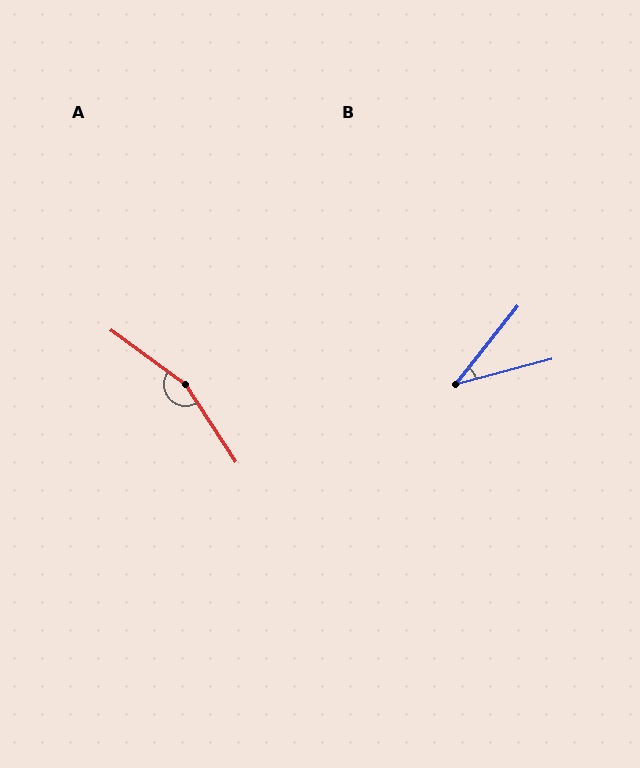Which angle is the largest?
A, at approximately 159 degrees.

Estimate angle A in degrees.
Approximately 159 degrees.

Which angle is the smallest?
B, at approximately 37 degrees.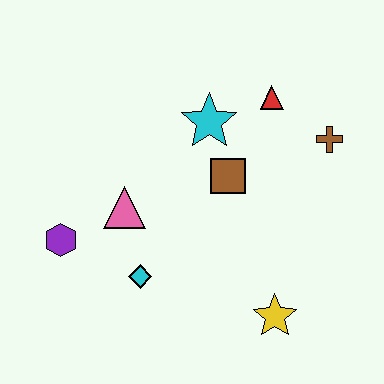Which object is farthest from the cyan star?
The yellow star is farthest from the cyan star.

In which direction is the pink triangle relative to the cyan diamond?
The pink triangle is above the cyan diamond.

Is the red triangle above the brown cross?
Yes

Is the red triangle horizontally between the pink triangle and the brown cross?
Yes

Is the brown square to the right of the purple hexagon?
Yes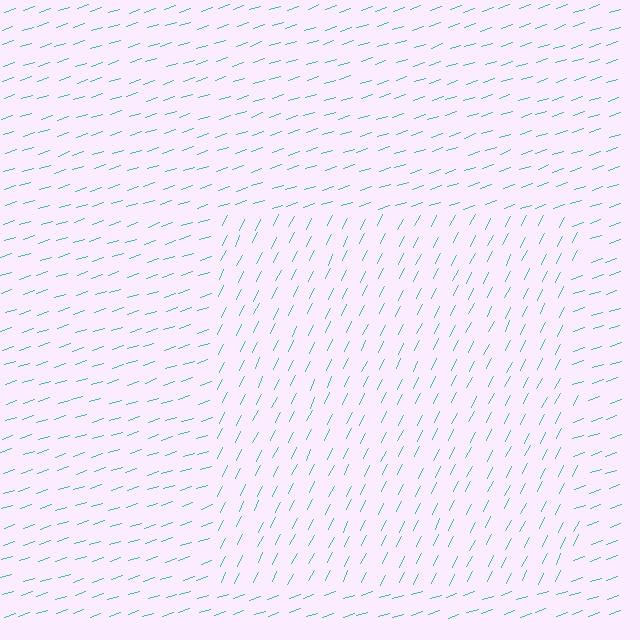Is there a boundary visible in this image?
Yes, there is a texture boundary formed by a change in line orientation.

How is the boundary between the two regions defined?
The boundary is defined purely by a change in line orientation (approximately 45 degrees difference). All lines are the same color and thickness.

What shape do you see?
I see a rectangle.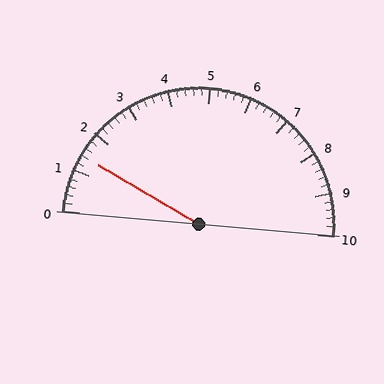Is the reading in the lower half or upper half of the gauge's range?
The reading is in the lower half of the range (0 to 10).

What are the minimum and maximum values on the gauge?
The gauge ranges from 0 to 10.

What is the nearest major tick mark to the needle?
The nearest major tick mark is 1.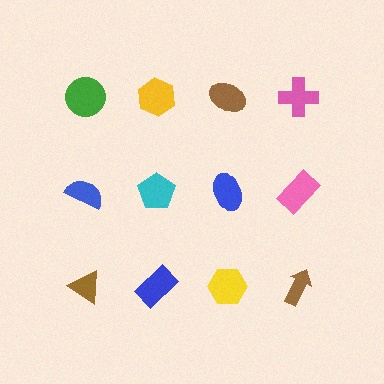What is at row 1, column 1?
A green circle.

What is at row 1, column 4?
A pink cross.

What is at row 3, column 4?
A brown arrow.